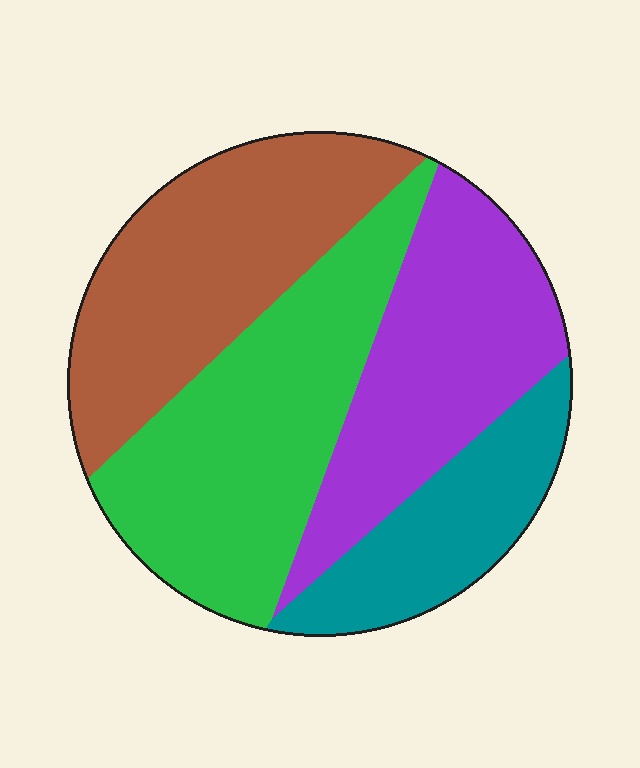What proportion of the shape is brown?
Brown covers 28% of the shape.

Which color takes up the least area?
Teal, at roughly 15%.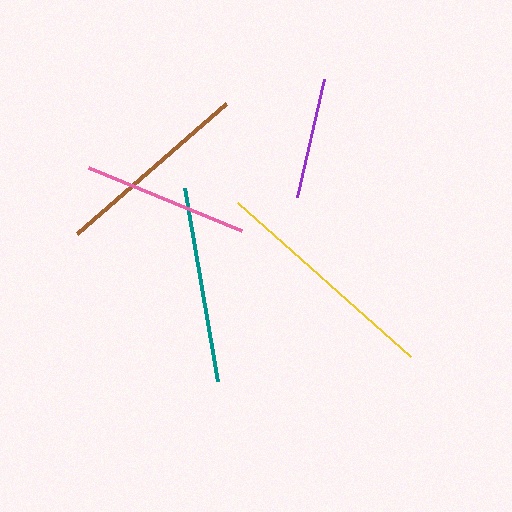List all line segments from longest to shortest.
From longest to shortest: yellow, brown, teal, pink, purple.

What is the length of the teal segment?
The teal segment is approximately 196 pixels long.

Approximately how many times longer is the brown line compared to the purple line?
The brown line is approximately 1.6 times the length of the purple line.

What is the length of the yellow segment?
The yellow segment is approximately 231 pixels long.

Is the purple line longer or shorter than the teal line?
The teal line is longer than the purple line.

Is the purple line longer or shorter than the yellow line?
The yellow line is longer than the purple line.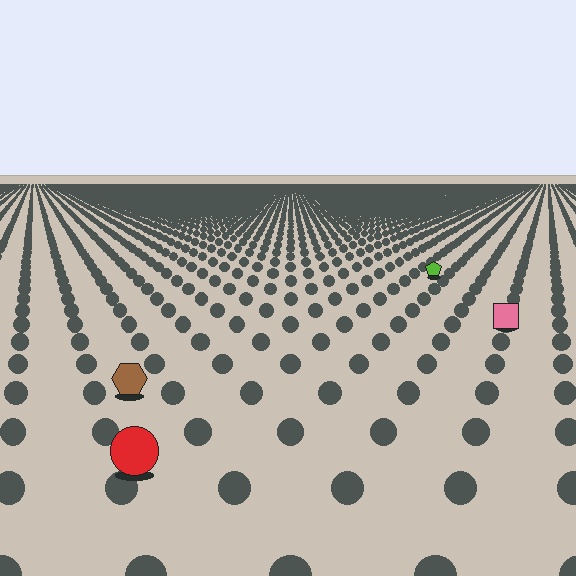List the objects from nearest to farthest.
From nearest to farthest: the red circle, the brown hexagon, the pink square, the lime pentagon.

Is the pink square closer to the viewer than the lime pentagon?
Yes. The pink square is closer — you can tell from the texture gradient: the ground texture is coarser near it.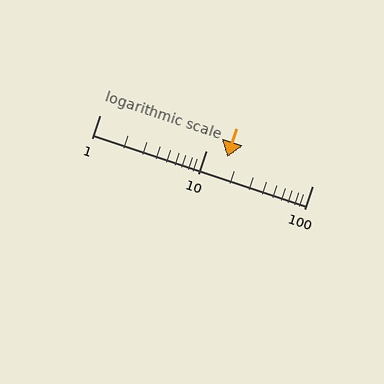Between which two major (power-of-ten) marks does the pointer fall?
The pointer is between 10 and 100.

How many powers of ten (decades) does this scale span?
The scale spans 2 decades, from 1 to 100.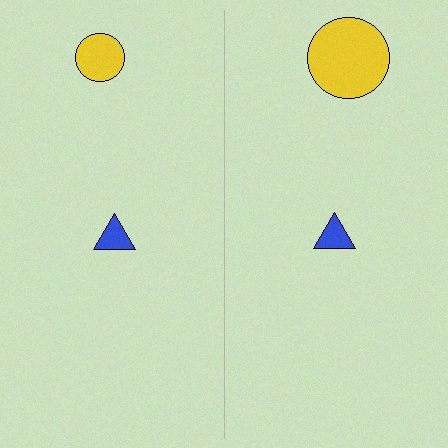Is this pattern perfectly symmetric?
No, the pattern is not perfectly symmetric. The yellow circle on the right side has a different size than its mirror counterpart.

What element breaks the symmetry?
The yellow circle on the right side has a different size than its mirror counterpart.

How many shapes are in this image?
There are 4 shapes in this image.